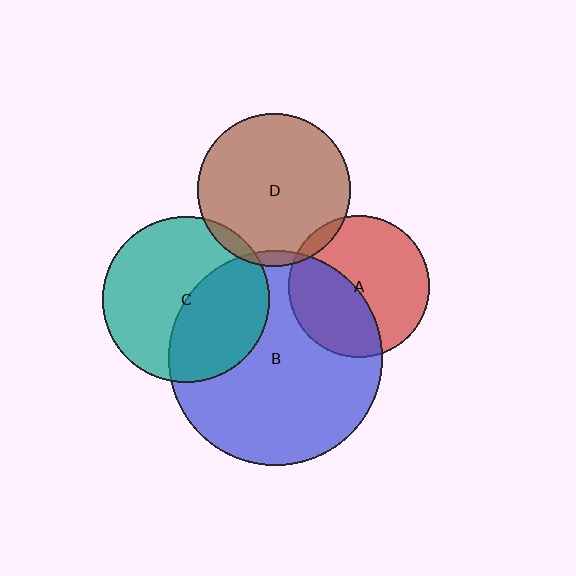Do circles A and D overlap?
Yes.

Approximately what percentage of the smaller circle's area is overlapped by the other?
Approximately 5%.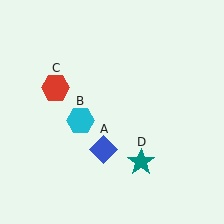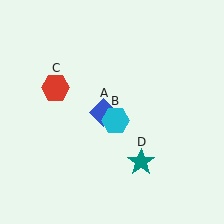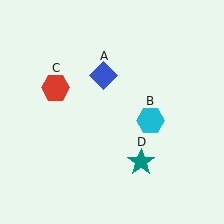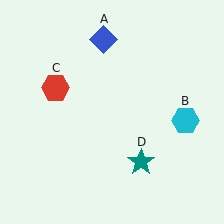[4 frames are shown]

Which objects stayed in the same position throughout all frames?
Red hexagon (object C) and teal star (object D) remained stationary.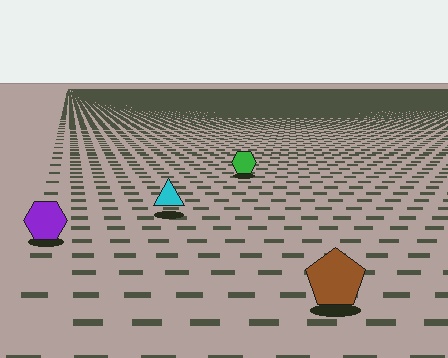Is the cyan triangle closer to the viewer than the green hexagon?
Yes. The cyan triangle is closer — you can tell from the texture gradient: the ground texture is coarser near it.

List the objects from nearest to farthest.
From nearest to farthest: the brown pentagon, the purple hexagon, the cyan triangle, the green hexagon.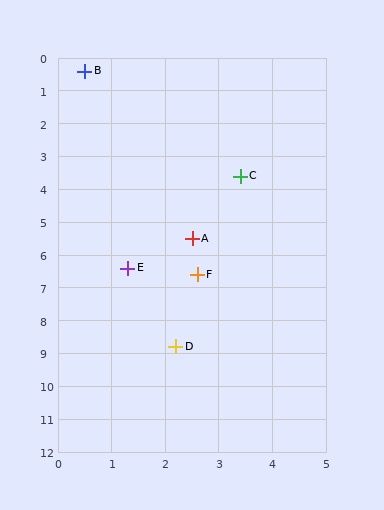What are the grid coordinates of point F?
Point F is at approximately (2.6, 6.6).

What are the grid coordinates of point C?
Point C is at approximately (3.4, 3.6).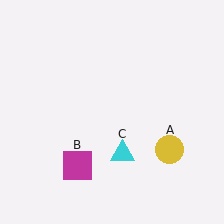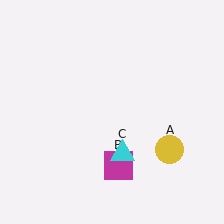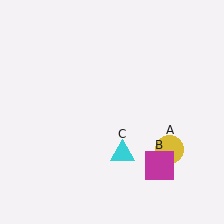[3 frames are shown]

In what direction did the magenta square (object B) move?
The magenta square (object B) moved right.